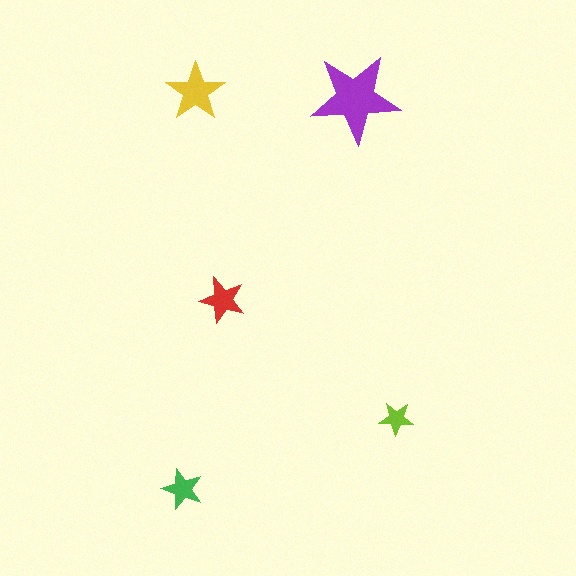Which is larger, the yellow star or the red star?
The yellow one.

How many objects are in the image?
There are 5 objects in the image.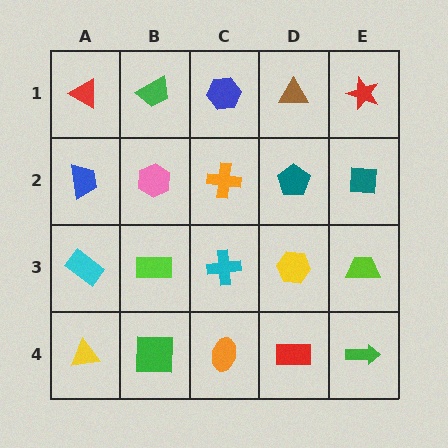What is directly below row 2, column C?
A cyan cross.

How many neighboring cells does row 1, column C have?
3.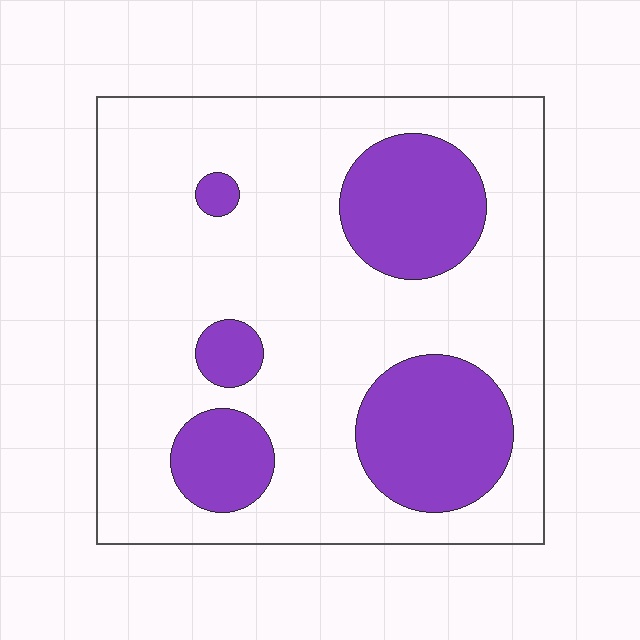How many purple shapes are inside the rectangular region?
5.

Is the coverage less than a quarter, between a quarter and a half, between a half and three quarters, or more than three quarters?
Between a quarter and a half.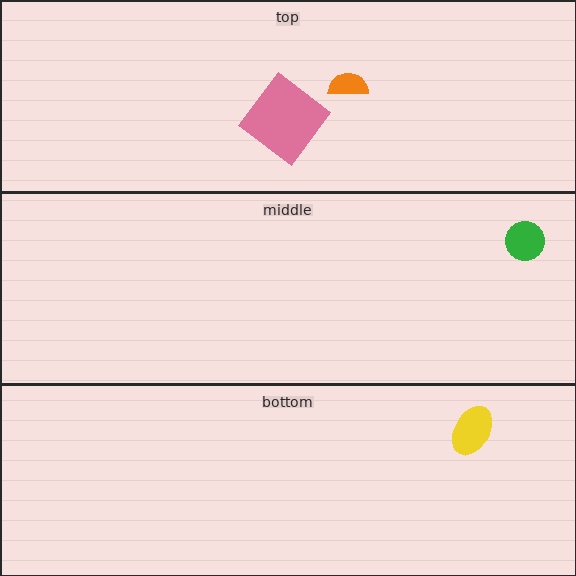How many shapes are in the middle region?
1.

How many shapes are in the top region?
2.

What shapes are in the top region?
The orange semicircle, the pink diamond.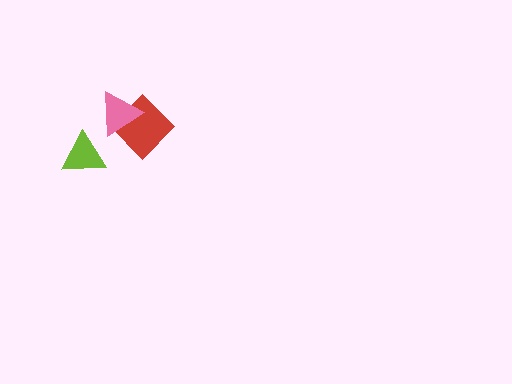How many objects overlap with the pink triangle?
1 object overlaps with the pink triangle.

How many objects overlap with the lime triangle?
0 objects overlap with the lime triangle.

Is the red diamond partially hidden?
Yes, it is partially covered by another shape.